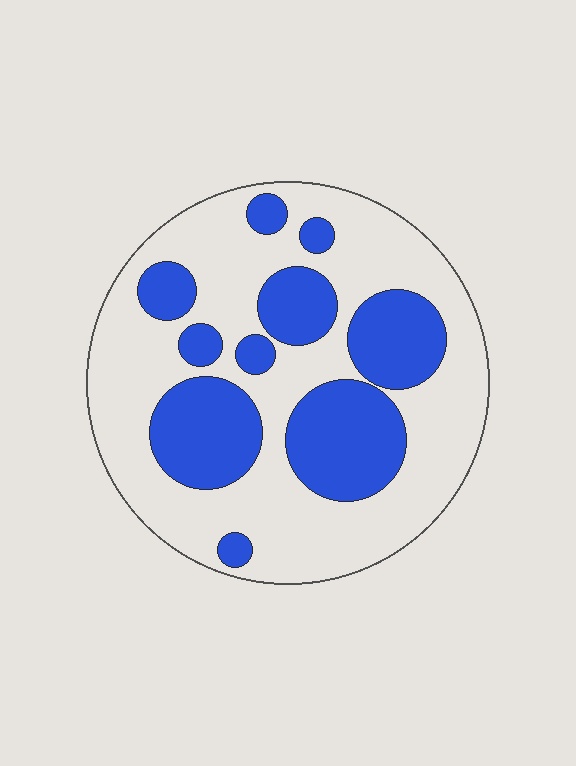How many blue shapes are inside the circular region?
10.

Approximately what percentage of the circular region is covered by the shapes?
Approximately 35%.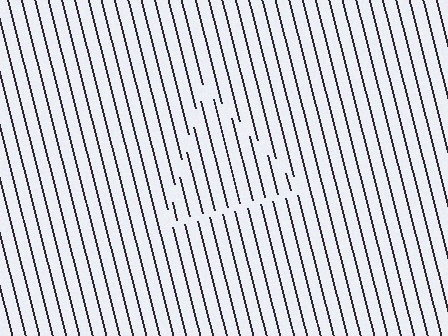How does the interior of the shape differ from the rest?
The interior of the shape contains the same grating, shifted by half a period — the contour is defined by the phase discontinuity where line-ends from the inner and outer gratings abut.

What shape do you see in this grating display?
An illusory triangle. The interior of the shape contains the same grating, shifted by half a period — the contour is defined by the phase discontinuity where line-ends from the inner and outer gratings abut.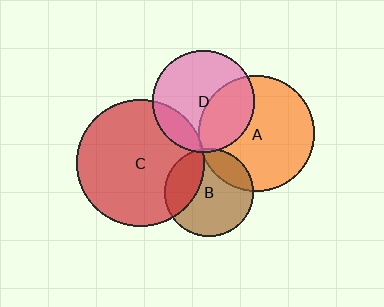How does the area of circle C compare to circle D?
Approximately 1.6 times.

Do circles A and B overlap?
Yes.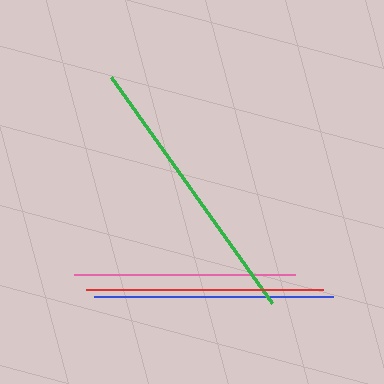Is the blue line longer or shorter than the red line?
The blue line is longer than the red line.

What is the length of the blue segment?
The blue segment is approximately 238 pixels long.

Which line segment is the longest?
The green line is the longest at approximately 278 pixels.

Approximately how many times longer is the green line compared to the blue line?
The green line is approximately 1.2 times the length of the blue line.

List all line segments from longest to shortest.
From longest to shortest: green, blue, red, pink.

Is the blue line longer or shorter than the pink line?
The blue line is longer than the pink line.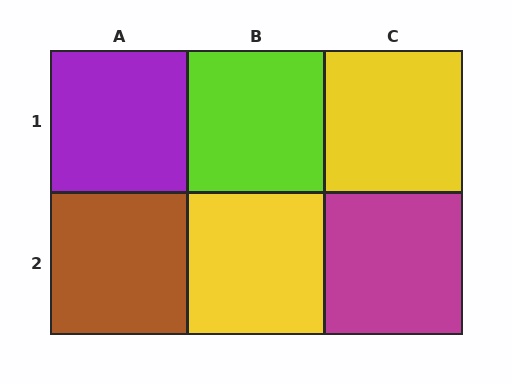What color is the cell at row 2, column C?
Magenta.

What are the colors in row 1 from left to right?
Purple, lime, yellow.